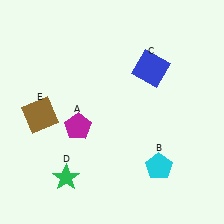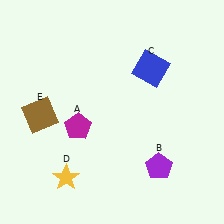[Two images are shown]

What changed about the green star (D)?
In Image 1, D is green. In Image 2, it changed to yellow.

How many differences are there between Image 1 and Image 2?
There are 2 differences between the two images.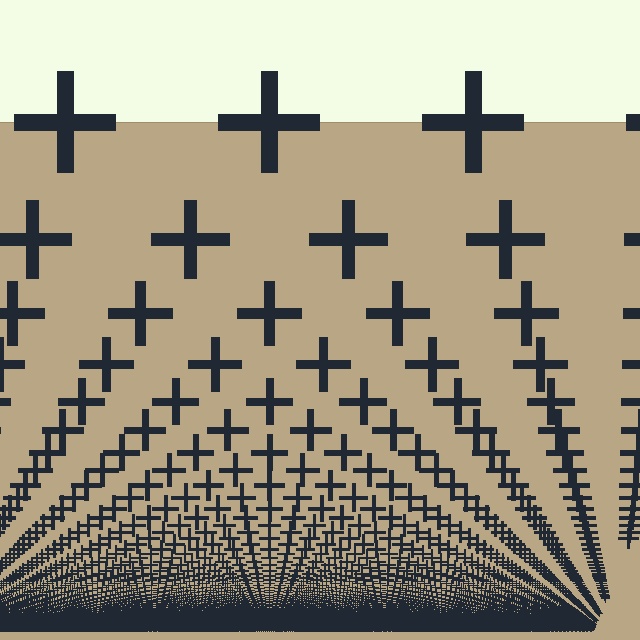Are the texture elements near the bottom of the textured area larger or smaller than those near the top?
Smaller. The gradient is inverted — elements near the bottom are smaller and denser.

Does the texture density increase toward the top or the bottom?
Density increases toward the bottom.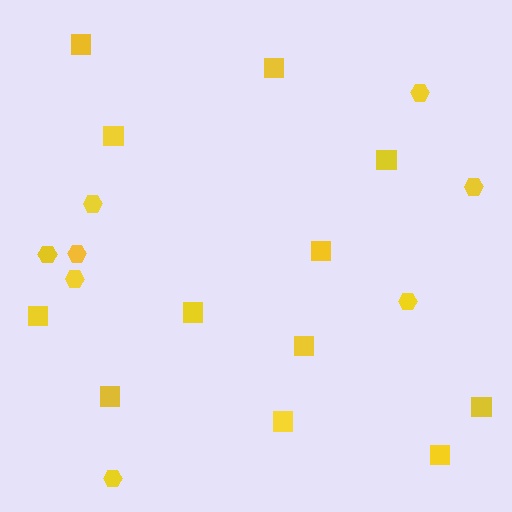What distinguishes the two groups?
There are 2 groups: one group of hexagons (8) and one group of squares (12).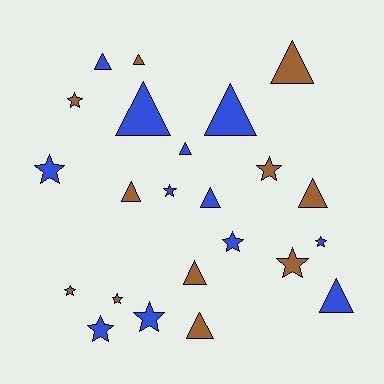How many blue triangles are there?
There are 6 blue triangles.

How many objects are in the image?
There are 23 objects.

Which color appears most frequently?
Blue, with 12 objects.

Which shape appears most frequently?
Triangle, with 12 objects.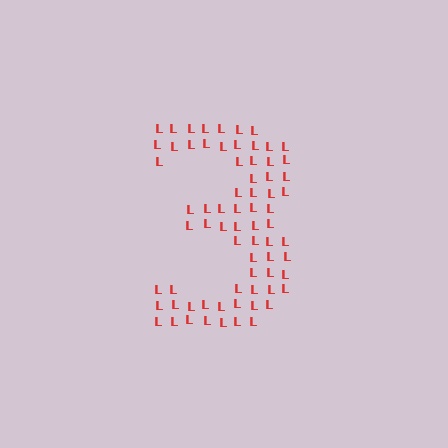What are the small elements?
The small elements are letter L's.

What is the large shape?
The large shape is the digit 3.